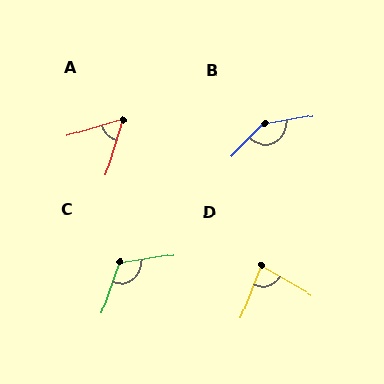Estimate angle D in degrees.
Approximately 81 degrees.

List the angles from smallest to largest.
A (55°), D (81°), C (118°), B (144°).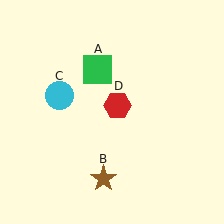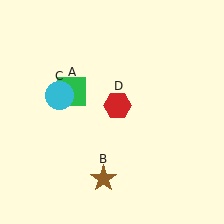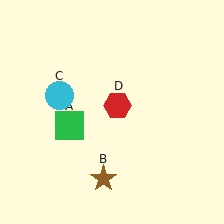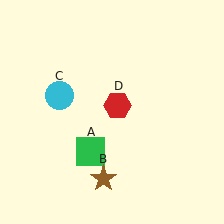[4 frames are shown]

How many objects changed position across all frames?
1 object changed position: green square (object A).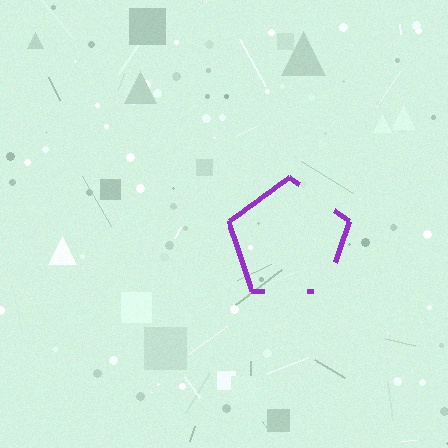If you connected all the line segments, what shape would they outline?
They would outline a pentagon.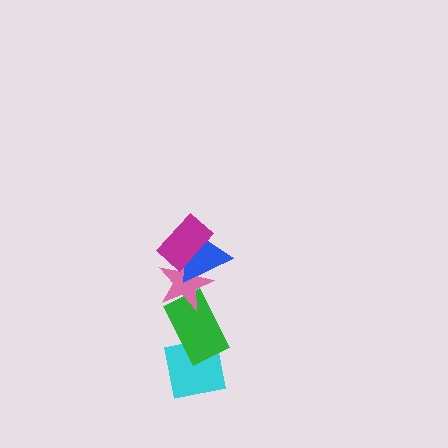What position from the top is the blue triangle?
The blue triangle is 2nd from the top.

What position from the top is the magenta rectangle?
The magenta rectangle is 1st from the top.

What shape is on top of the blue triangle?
The magenta rectangle is on top of the blue triangle.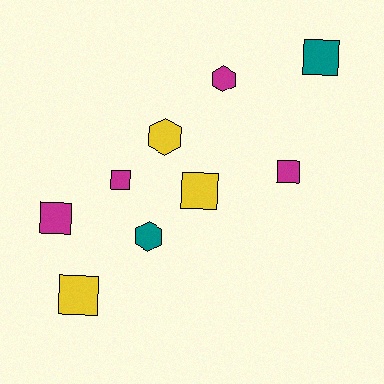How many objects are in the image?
There are 9 objects.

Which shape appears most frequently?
Square, with 6 objects.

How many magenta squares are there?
There are 3 magenta squares.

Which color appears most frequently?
Magenta, with 4 objects.